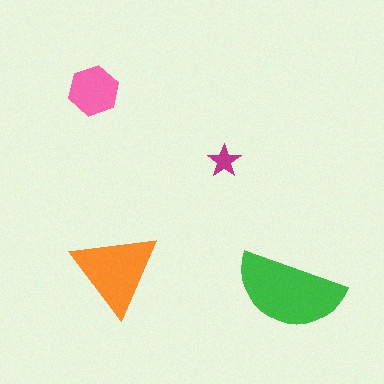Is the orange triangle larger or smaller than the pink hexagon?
Larger.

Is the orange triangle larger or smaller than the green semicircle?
Smaller.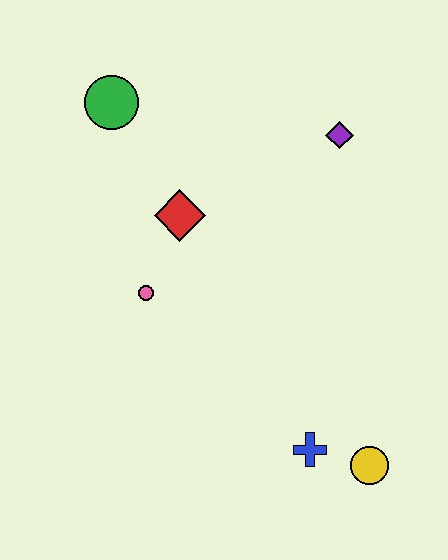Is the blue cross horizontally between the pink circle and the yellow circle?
Yes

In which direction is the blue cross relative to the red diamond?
The blue cross is below the red diamond.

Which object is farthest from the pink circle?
The yellow circle is farthest from the pink circle.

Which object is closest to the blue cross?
The yellow circle is closest to the blue cross.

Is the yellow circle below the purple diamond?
Yes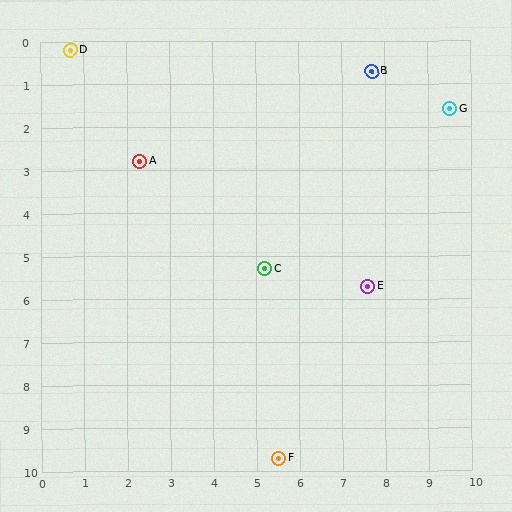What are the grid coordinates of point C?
Point C is at approximately (5.2, 5.3).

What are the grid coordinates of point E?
Point E is at approximately (7.6, 5.7).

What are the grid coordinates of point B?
Point B is at approximately (7.7, 0.7).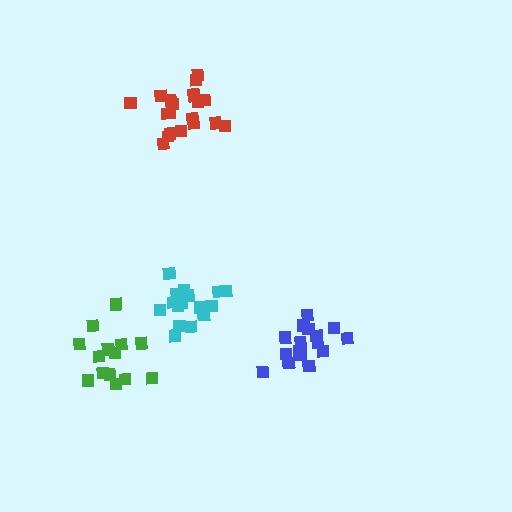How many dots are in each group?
Group 1: 17 dots, Group 2: 16 dots, Group 3: 21 dots, Group 4: 15 dots (69 total).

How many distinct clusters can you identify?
There are 4 distinct clusters.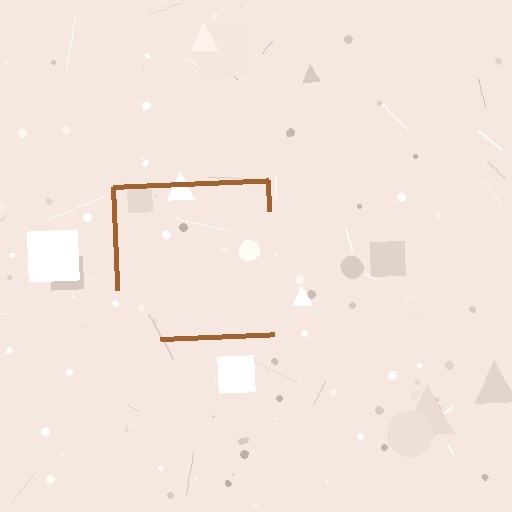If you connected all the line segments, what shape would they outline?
They would outline a square.